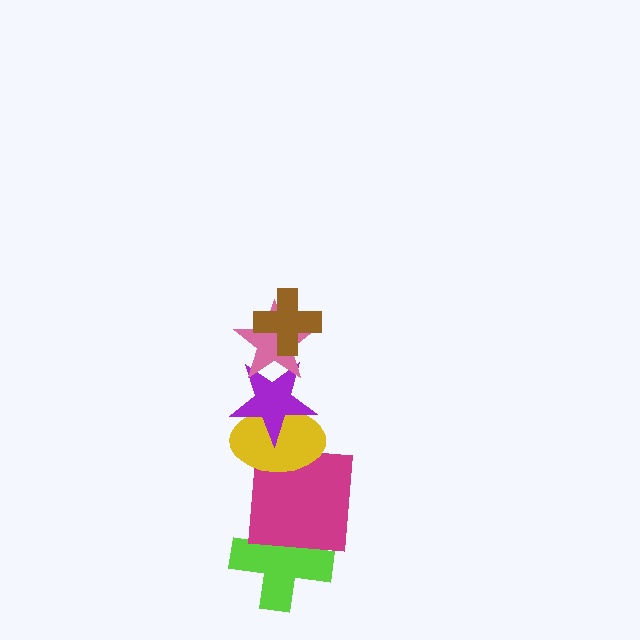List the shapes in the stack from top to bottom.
From top to bottom: the brown cross, the pink star, the purple star, the yellow ellipse, the magenta square, the lime cross.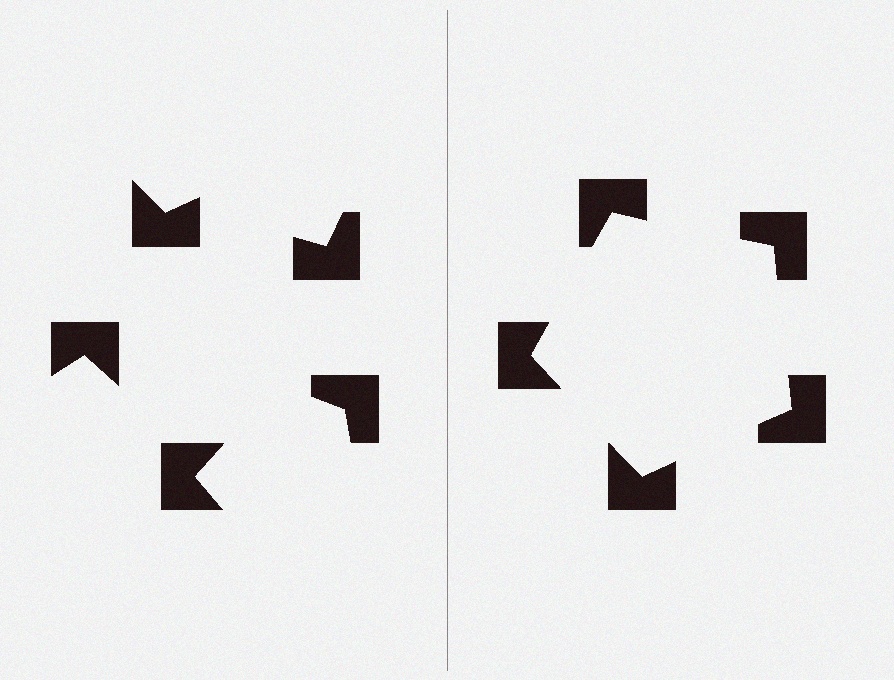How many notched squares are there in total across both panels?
10 — 5 on each side.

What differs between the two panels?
The notched squares are positioned identically on both sides; only the wedge orientations differ. On the right they align to a pentagon; on the left they are misaligned.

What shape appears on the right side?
An illusory pentagon.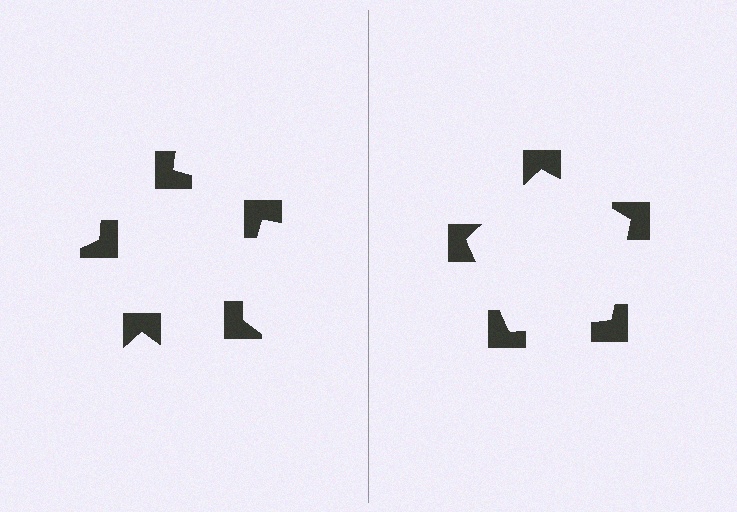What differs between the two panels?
The notched squares are positioned identically on both sides; only the wedge orientations differ. On the right they align to a pentagon; on the left they are misaligned.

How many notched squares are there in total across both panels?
10 — 5 on each side.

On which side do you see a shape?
An illusory pentagon appears on the right side. On the left side the wedge cuts are rotated, so no coherent shape forms.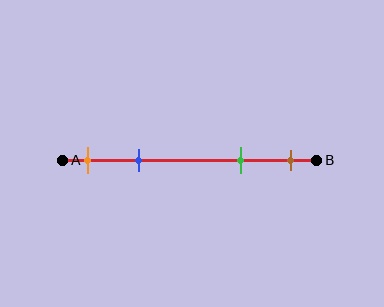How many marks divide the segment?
There are 4 marks dividing the segment.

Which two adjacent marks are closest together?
The orange and blue marks are the closest adjacent pair.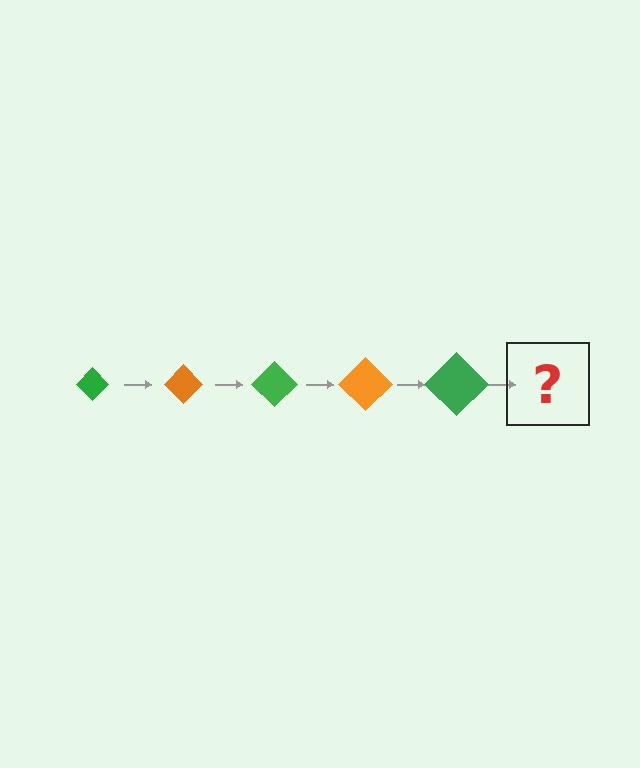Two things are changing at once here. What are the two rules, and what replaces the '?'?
The two rules are that the diamond grows larger each step and the color cycles through green and orange. The '?' should be an orange diamond, larger than the previous one.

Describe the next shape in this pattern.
It should be an orange diamond, larger than the previous one.